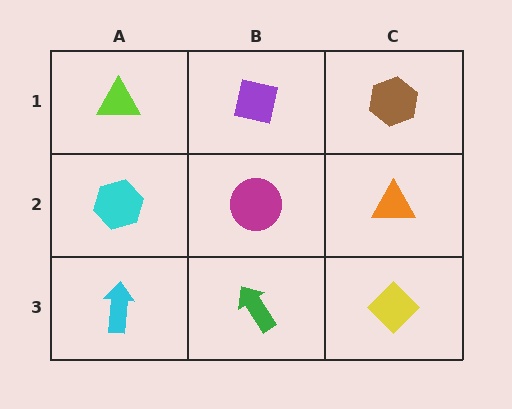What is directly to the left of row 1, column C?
A purple square.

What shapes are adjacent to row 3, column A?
A cyan hexagon (row 2, column A), a green arrow (row 3, column B).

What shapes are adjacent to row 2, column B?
A purple square (row 1, column B), a green arrow (row 3, column B), a cyan hexagon (row 2, column A), an orange triangle (row 2, column C).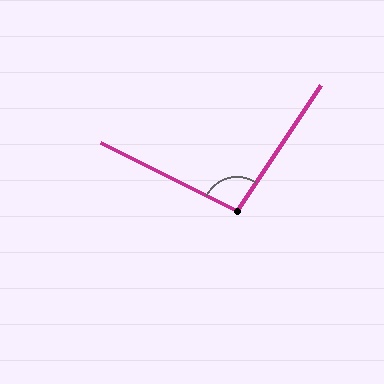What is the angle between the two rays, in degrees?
Approximately 97 degrees.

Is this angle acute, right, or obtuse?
It is obtuse.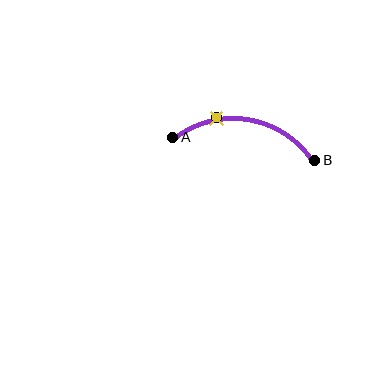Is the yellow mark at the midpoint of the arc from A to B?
No. The yellow mark lies on the arc but is closer to endpoint A. The arc midpoint would be at the point on the curve equidistant along the arc from both A and B.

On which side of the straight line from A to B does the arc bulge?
The arc bulges above the straight line connecting A and B.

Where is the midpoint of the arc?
The arc midpoint is the point on the curve farthest from the straight line joining A and B. It sits above that line.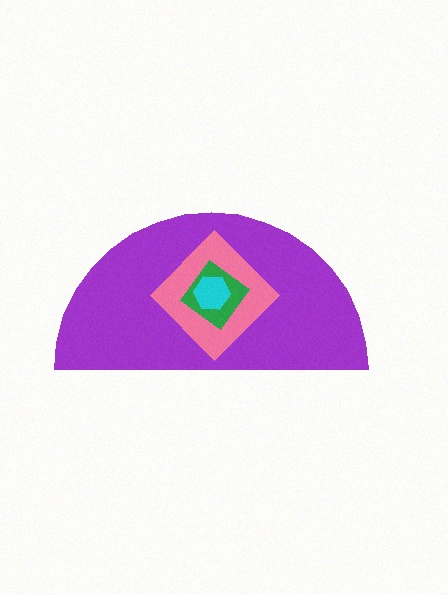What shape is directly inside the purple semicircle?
The pink diamond.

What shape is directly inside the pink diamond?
The green diamond.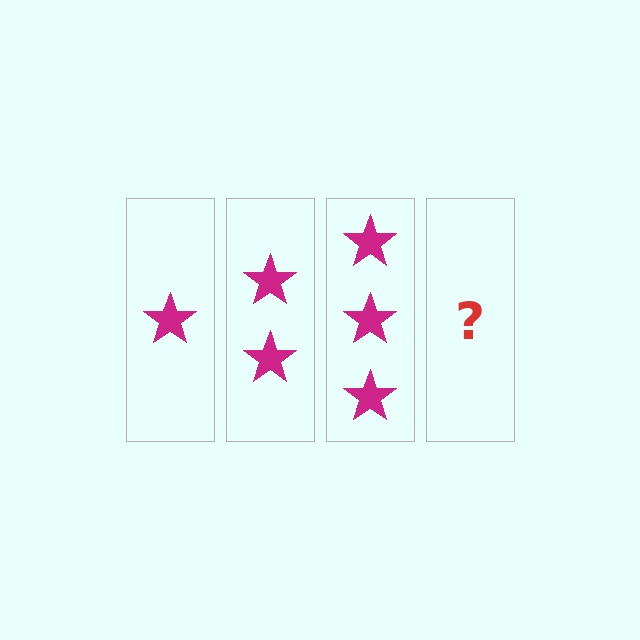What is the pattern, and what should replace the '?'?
The pattern is that each step adds one more star. The '?' should be 4 stars.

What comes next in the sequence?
The next element should be 4 stars.